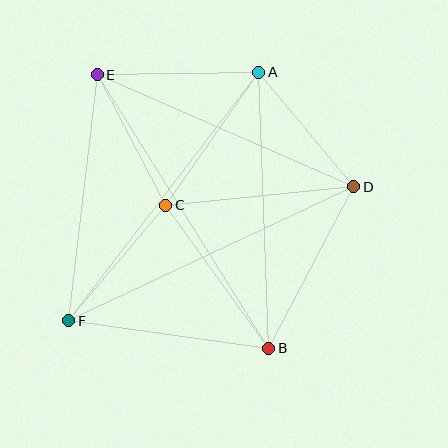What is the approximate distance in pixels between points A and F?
The distance between A and F is approximately 313 pixels.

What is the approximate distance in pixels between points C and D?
The distance between C and D is approximately 189 pixels.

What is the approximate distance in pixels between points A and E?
The distance between A and E is approximately 162 pixels.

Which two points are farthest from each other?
Points B and E are farthest from each other.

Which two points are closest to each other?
Points C and E are closest to each other.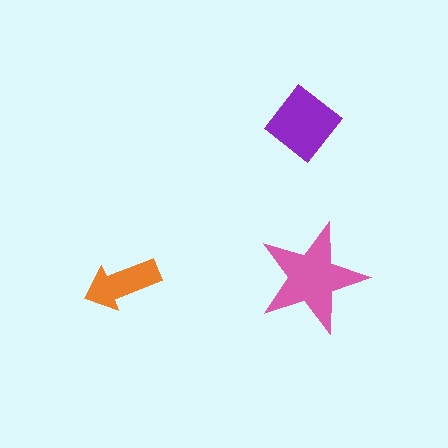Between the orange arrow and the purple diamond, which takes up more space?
The purple diamond.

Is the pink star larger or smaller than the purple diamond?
Larger.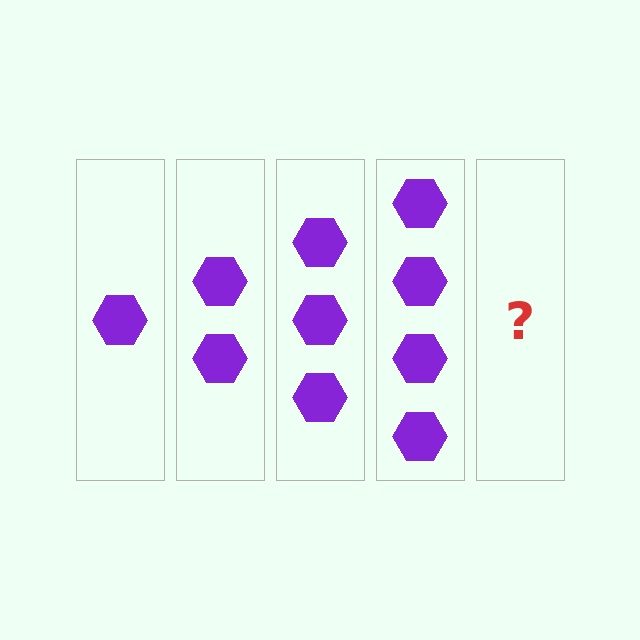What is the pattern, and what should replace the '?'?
The pattern is that each step adds one more hexagon. The '?' should be 5 hexagons.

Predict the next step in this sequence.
The next step is 5 hexagons.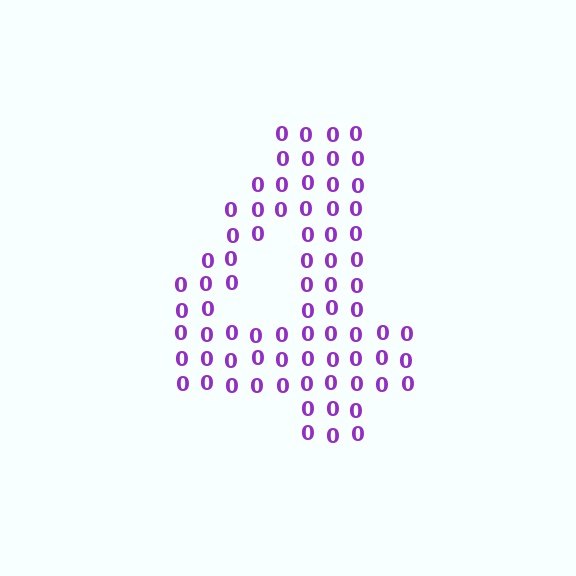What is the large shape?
The large shape is the digit 4.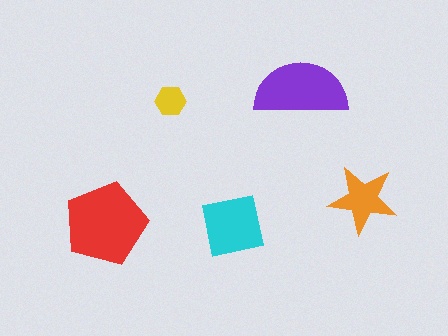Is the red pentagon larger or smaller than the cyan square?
Larger.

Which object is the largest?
The red pentagon.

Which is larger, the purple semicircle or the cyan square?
The purple semicircle.